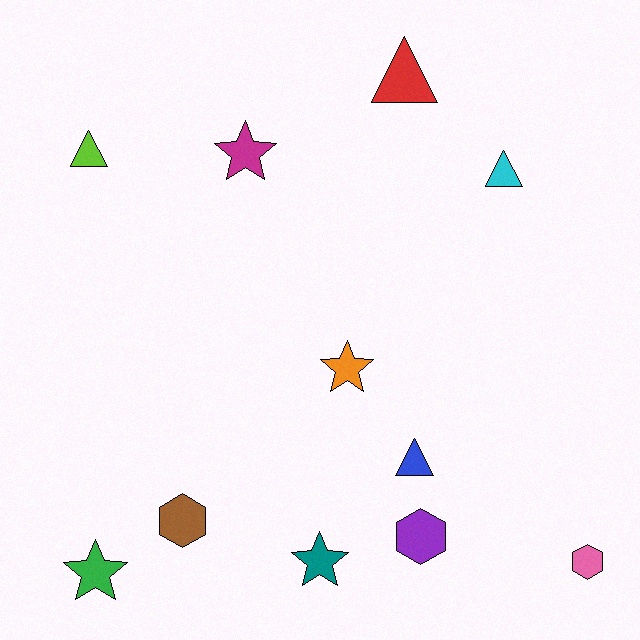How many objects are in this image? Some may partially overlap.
There are 11 objects.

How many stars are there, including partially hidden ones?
There are 4 stars.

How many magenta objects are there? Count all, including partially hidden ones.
There is 1 magenta object.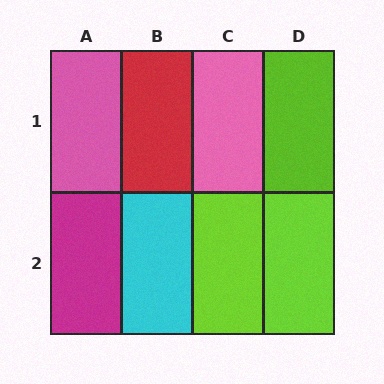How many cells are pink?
2 cells are pink.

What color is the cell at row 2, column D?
Lime.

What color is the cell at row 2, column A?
Magenta.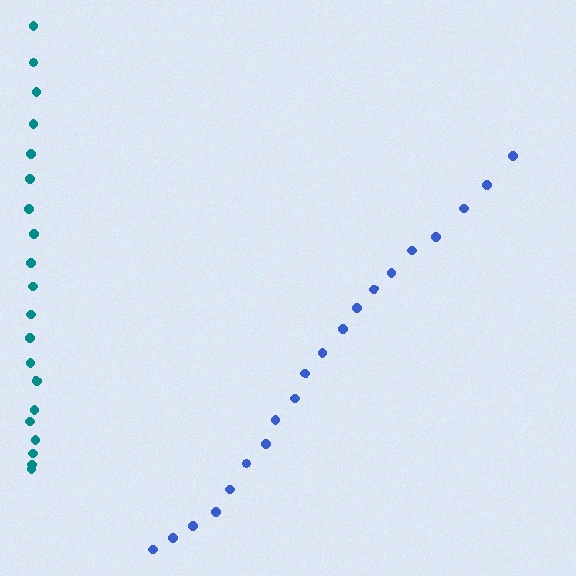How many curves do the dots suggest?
There are 2 distinct paths.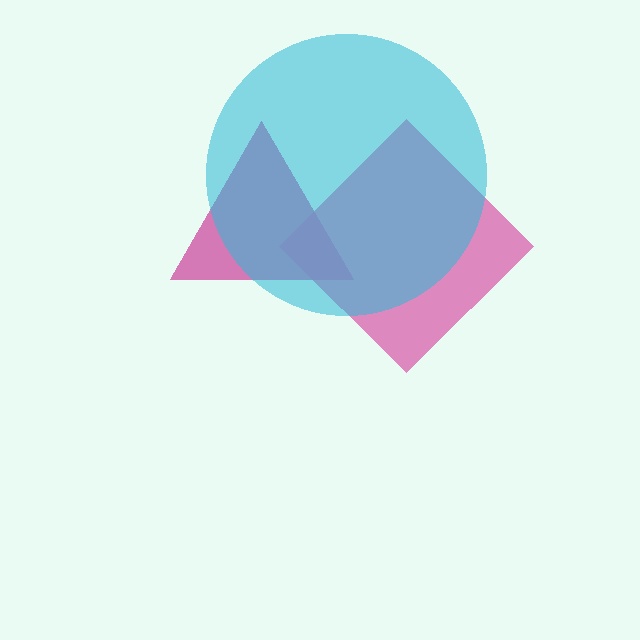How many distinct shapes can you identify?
There are 3 distinct shapes: a magenta triangle, a pink diamond, a cyan circle.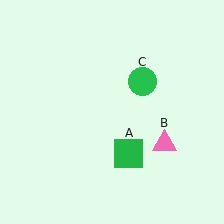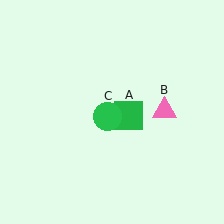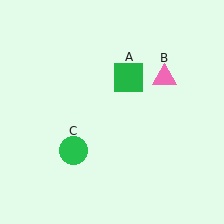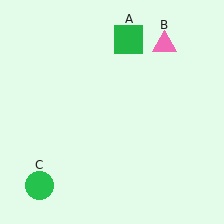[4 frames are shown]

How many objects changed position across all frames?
3 objects changed position: green square (object A), pink triangle (object B), green circle (object C).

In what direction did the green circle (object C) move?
The green circle (object C) moved down and to the left.